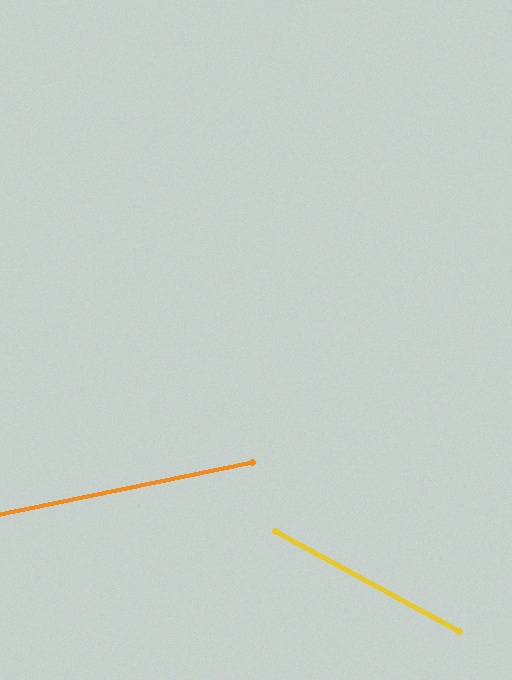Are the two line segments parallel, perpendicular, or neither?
Neither parallel nor perpendicular — they differ by about 40°.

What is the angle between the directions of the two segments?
Approximately 40 degrees.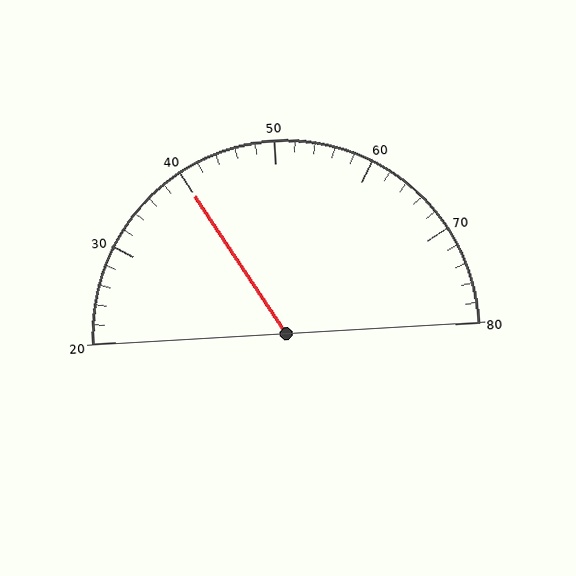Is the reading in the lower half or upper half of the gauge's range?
The reading is in the lower half of the range (20 to 80).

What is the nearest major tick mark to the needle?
The nearest major tick mark is 40.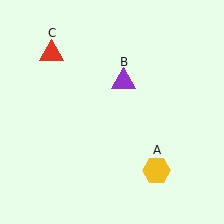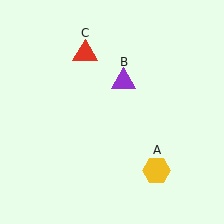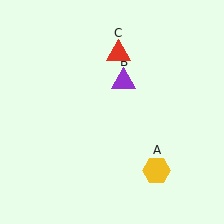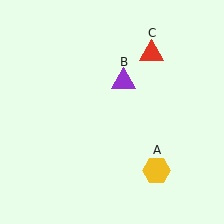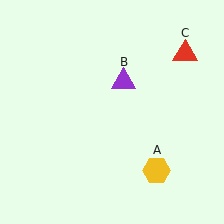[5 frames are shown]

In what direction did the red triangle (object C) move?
The red triangle (object C) moved right.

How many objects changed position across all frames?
1 object changed position: red triangle (object C).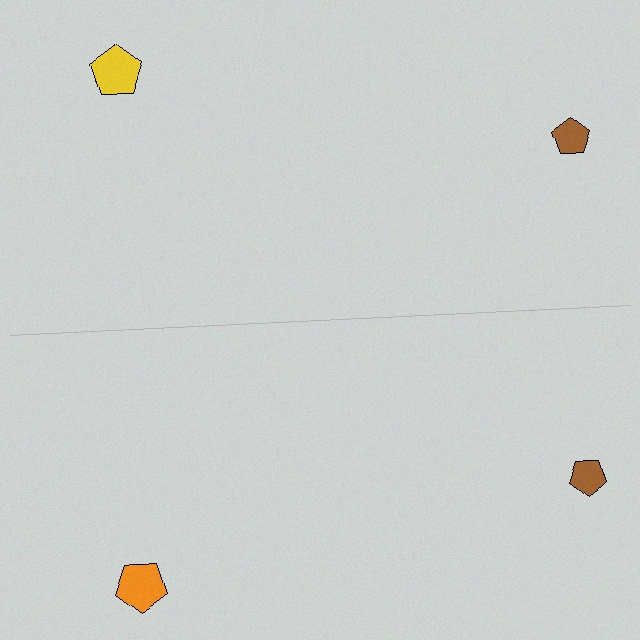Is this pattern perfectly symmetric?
No, the pattern is not perfectly symmetric. The orange pentagon on the bottom side breaks the symmetry — its mirror counterpart is yellow.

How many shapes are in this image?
There are 4 shapes in this image.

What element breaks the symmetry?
The orange pentagon on the bottom side breaks the symmetry — its mirror counterpart is yellow.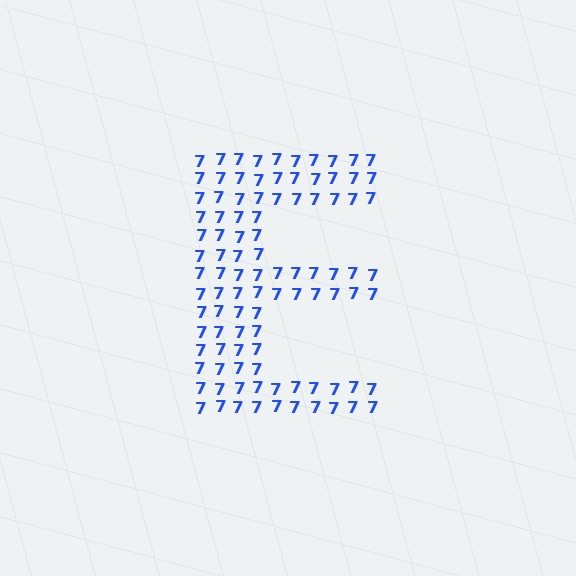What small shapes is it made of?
It is made of small digit 7's.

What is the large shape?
The large shape is the letter E.